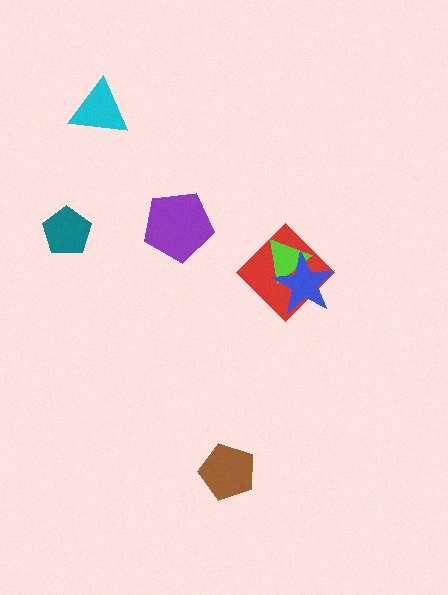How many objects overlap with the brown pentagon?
0 objects overlap with the brown pentagon.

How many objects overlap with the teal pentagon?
0 objects overlap with the teal pentagon.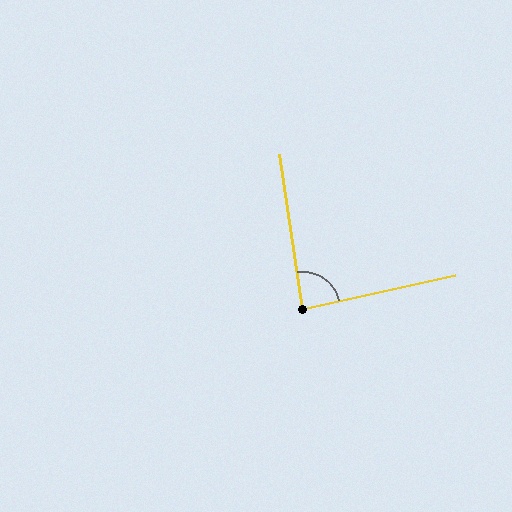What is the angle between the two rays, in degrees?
Approximately 86 degrees.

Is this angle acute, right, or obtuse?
It is approximately a right angle.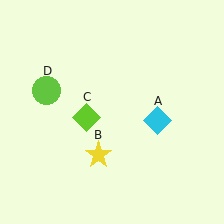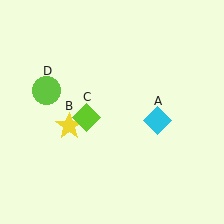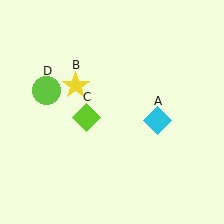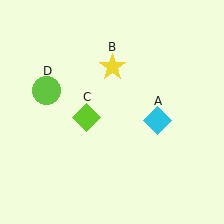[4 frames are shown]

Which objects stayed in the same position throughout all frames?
Cyan diamond (object A) and lime diamond (object C) and lime circle (object D) remained stationary.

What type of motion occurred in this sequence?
The yellow star (object B) rotated clockwise around the center of the scene.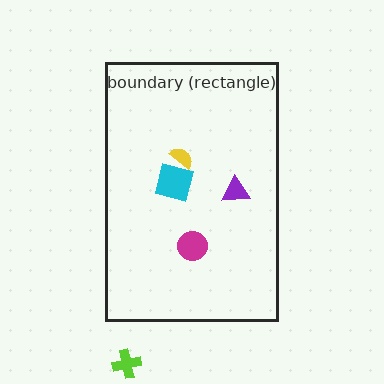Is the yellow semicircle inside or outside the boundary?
Inside.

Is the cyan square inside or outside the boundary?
Inside.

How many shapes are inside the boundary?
4 inside, 1 outside.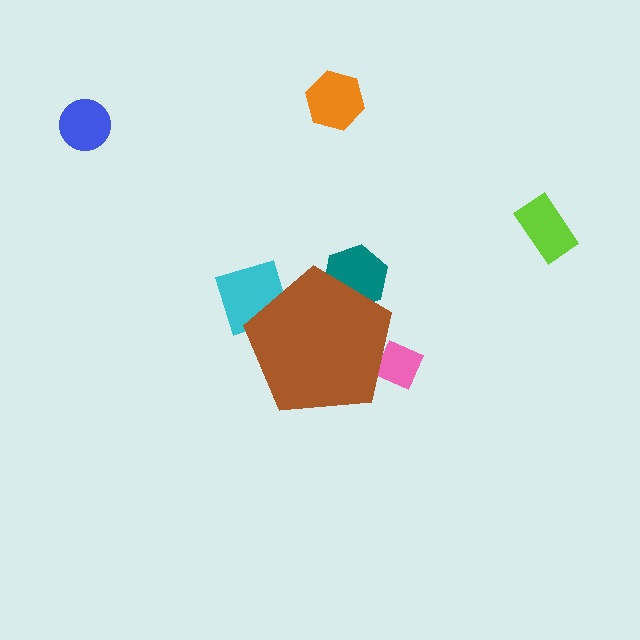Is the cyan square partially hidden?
Yes, the cyan square is partially hidden behind the brown pentagon.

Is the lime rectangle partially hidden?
No, the lime rectangle is fully visible.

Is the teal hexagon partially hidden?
Yes, the teal hexagon is partially hidden behind the brown pentagon.